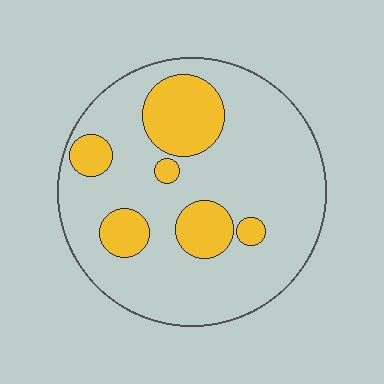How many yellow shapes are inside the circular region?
6.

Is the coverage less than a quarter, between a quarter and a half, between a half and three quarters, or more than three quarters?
Less than a quarter.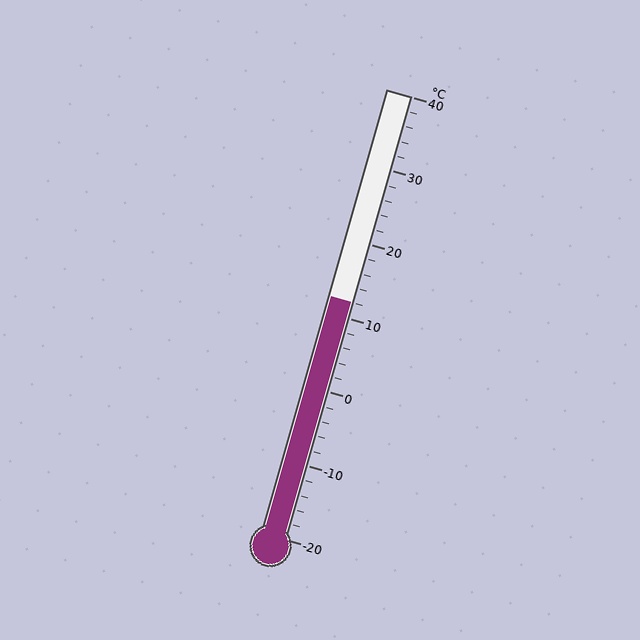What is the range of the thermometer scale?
The thermometer scale ranges from -20°C to 40°C.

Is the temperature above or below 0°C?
The temperature is above 0°C.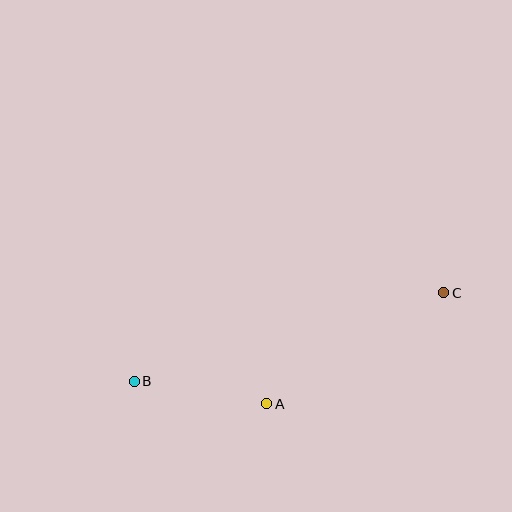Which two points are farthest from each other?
Points B and C are farthest from each other.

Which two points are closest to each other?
Points A and B are closest to each other.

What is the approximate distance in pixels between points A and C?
The distance between A and C is approximately 209 pixels.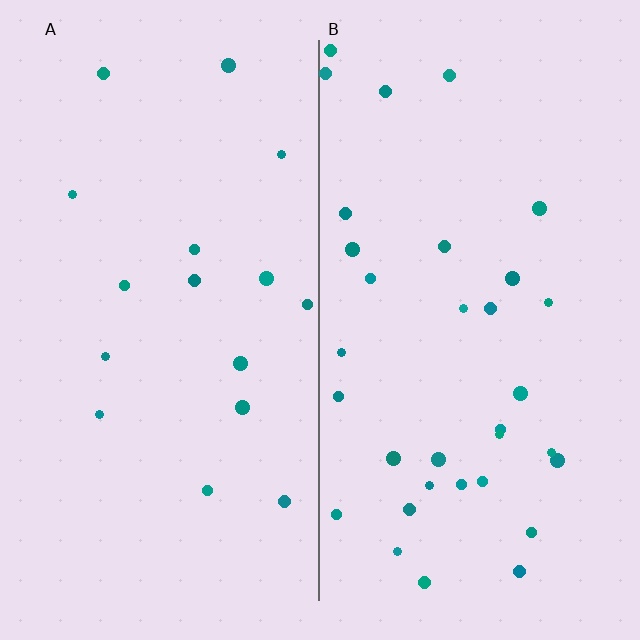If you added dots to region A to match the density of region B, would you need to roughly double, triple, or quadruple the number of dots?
Approximately double.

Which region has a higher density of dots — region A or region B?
B (the right).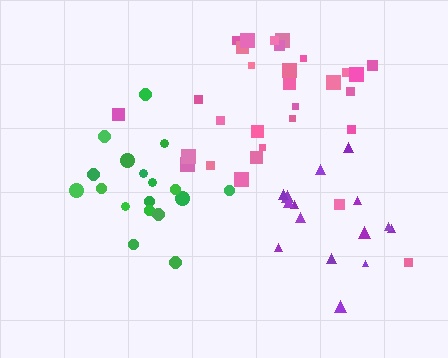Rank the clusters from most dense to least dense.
green, purple, pink.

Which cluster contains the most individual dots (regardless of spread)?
Pink (31).